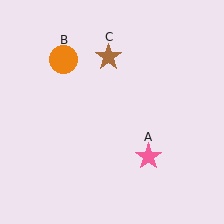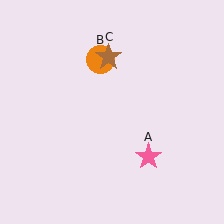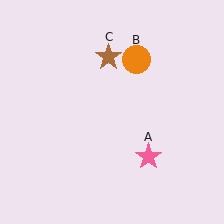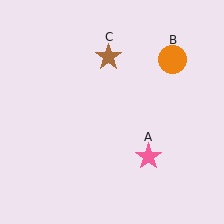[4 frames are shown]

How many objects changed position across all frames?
1 object changed position: orange circle (object B).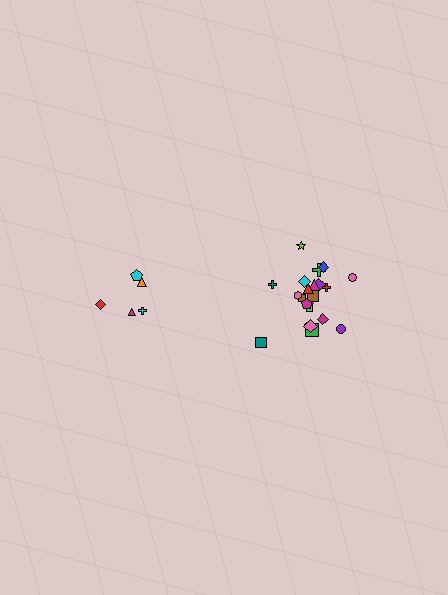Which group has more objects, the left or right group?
The right group.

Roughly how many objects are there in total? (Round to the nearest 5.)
Roughly 25 objects in total.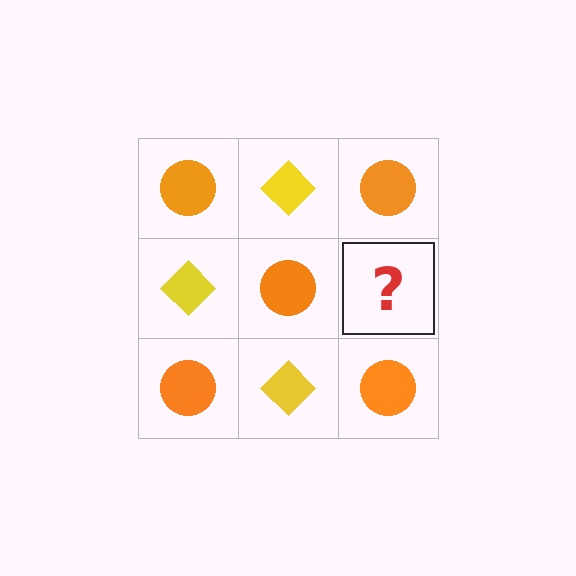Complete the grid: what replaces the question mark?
The question mark should be replaced with a yellow diamond.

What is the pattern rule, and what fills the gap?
The rule is that it alternates orange circle and yellow diamond in a checkerboard pattern. The gap should be filled with a yellow diamond.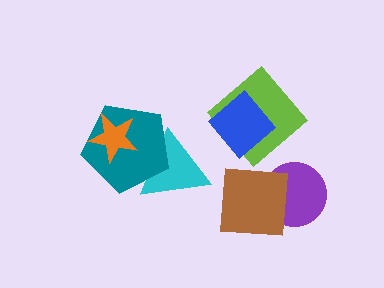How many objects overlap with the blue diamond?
1 object overlaps with the blue diamond.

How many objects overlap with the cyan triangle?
1 object overlaps with the cyan triangle.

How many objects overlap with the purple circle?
1 object overlaps with the purple circle.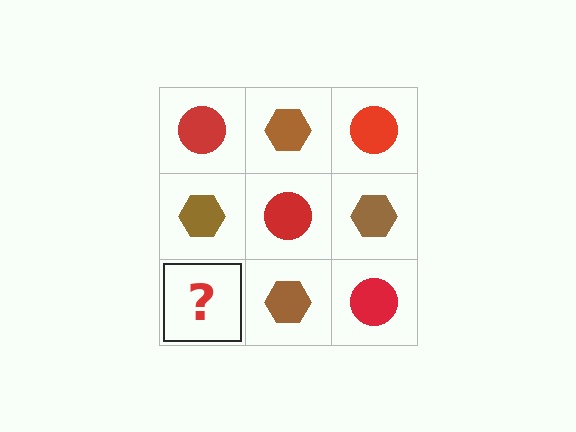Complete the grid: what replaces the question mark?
The question mark should be replaced with a red circle.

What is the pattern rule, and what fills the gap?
The rule is that it alternates red circle and brown hexagon in a checkerboard pattern. The gap should be filled with a red circle.